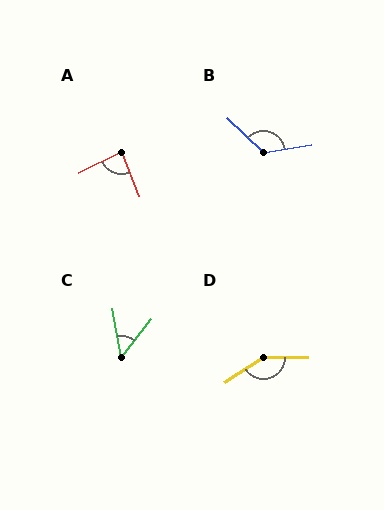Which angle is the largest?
D, at approximately 148 degrees.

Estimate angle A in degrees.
Approximately 86 degrees.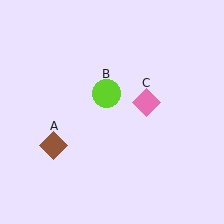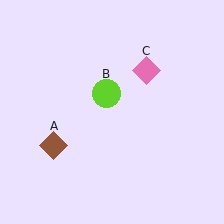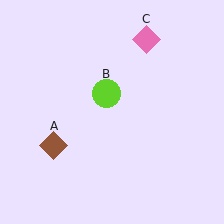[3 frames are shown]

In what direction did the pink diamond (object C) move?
The pink diamond (object C) moved up.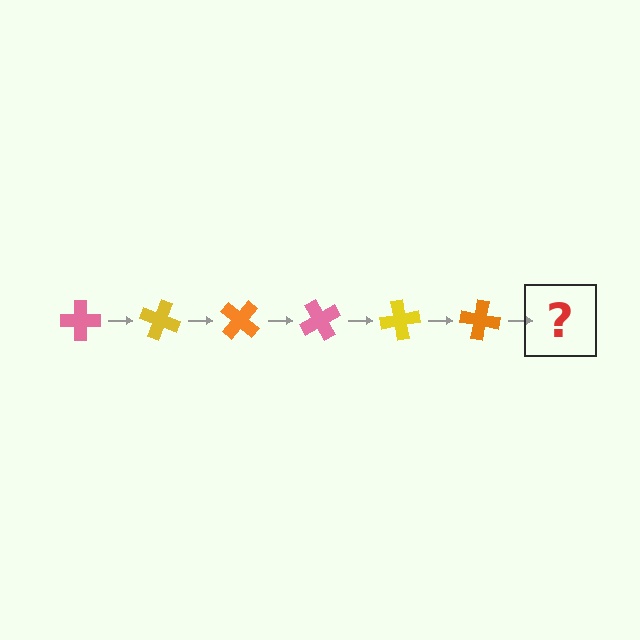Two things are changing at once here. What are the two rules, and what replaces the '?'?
The two rules are that it rotates 20 degrees each step and the color cycles through pink, yellow, and orange. The '?' should be a pink cross, rotated 120 degrees from the start.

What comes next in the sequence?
The next element should be a pink cross, rotated 120 degrees from the start.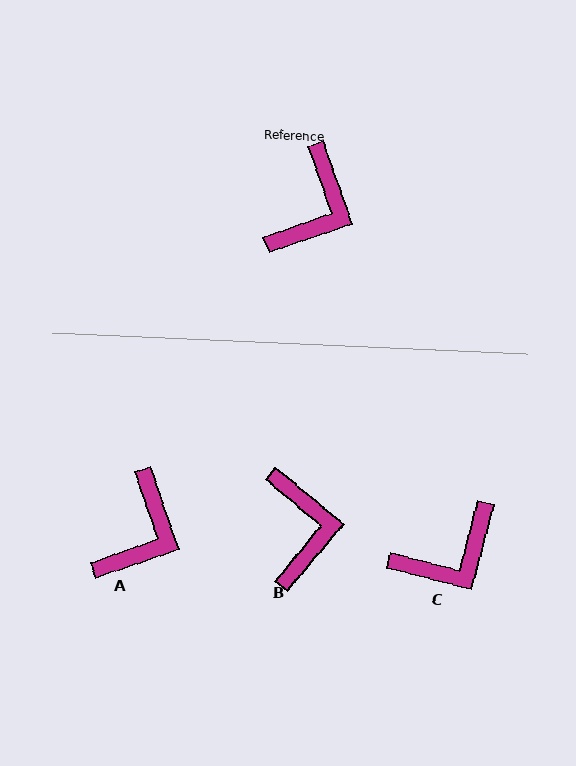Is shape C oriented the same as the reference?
No, it is off by about 34 degrees.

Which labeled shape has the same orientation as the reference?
A.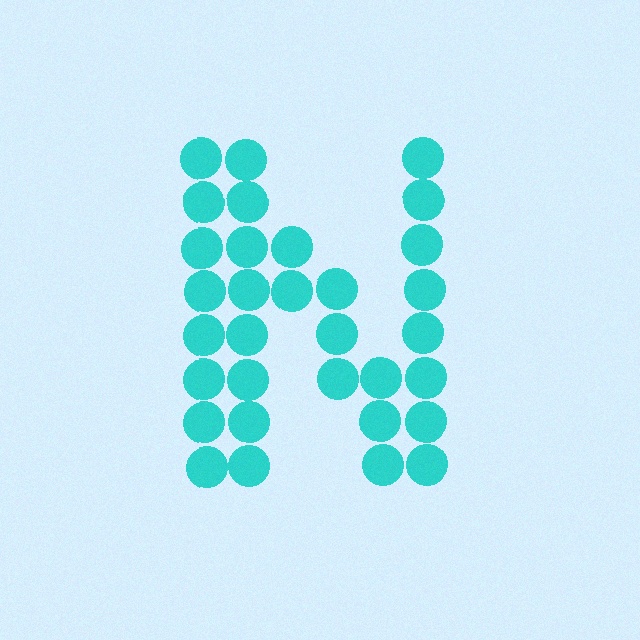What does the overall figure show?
The overall figure shows the letter N.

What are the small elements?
The small elements are circles.